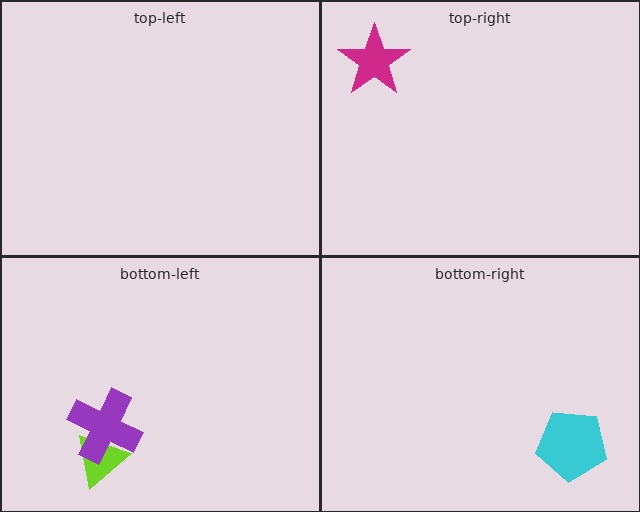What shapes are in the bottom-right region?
The cyan pentagon.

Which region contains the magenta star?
The top-right region.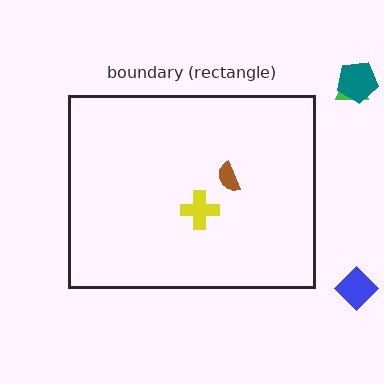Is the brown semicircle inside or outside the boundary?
Inside.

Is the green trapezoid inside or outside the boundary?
Outside.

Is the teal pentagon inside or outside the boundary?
Outside.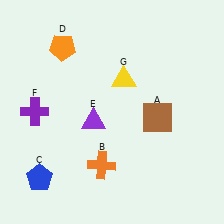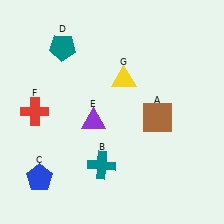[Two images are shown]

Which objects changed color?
B changed from orange to teal. D changed from orange to teal. F changed from purple to red.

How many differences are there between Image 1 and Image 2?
There are 3 differences between the two images.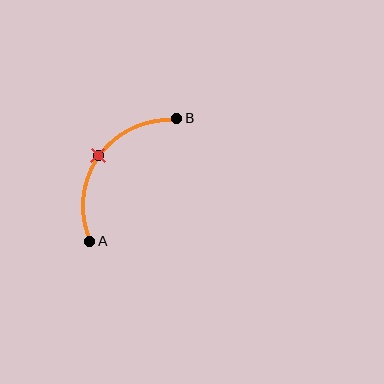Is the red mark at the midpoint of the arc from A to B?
Yes. The red mark lies on the arc at equal arc-length from both A and B — it is the arc midpoint.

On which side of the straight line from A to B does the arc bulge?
The arc bulges above and to the left of the straight line connecting A and B.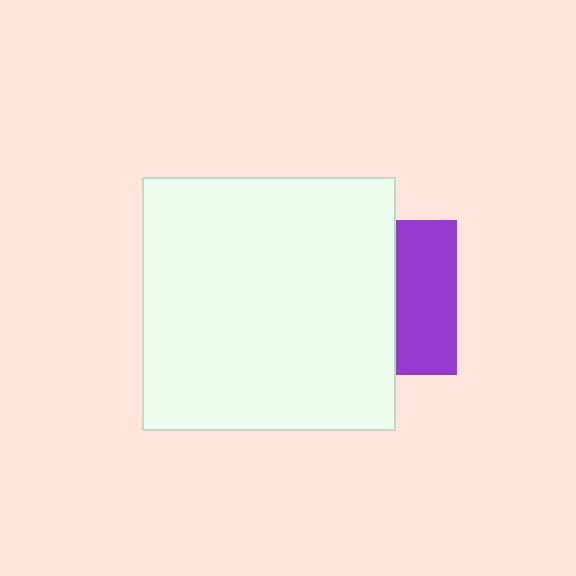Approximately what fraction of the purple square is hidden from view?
Roughly 60% of the purple square is hidden behind the white square.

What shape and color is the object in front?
The object in front is a white square.